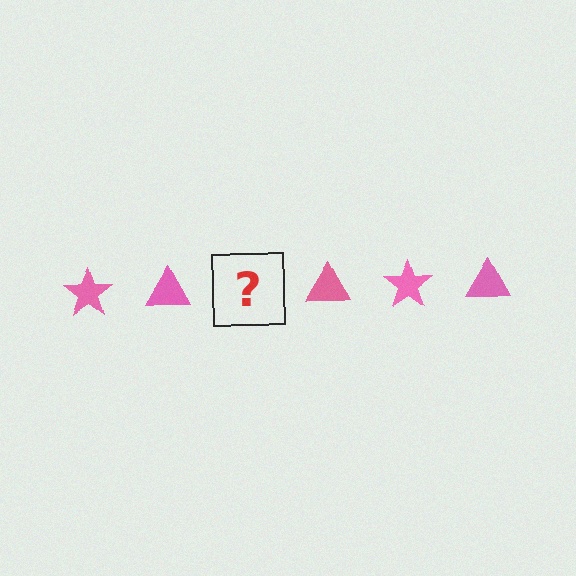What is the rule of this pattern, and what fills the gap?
The rule is that the pattern cycles through star, triangle shapes in pink. The gap should be filled with a pink star.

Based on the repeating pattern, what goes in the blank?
The blank should be a pink star.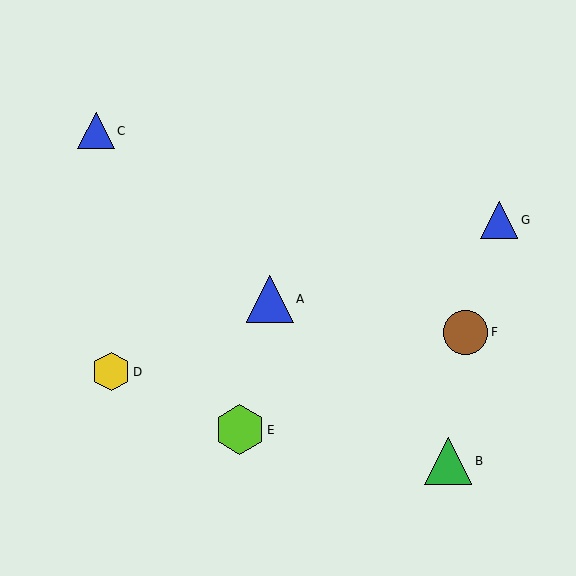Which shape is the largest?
The lime hexagon (labeled E) is the largest.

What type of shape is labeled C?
Shape C is a blue triangle.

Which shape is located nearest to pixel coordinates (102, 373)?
The yellow hexagon (labeled D) at (111, 372) is nearest to that location.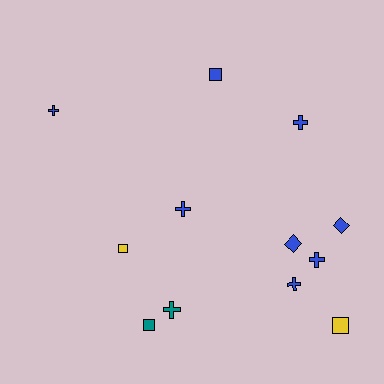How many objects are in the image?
There are 12 objects.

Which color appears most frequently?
Blue, with 8 objects.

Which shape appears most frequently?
Cross, with 6 objects.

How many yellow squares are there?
There are 2 yellow squares.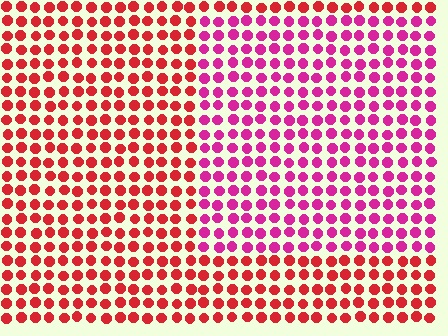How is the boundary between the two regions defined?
The boundary is defined purely by a slight shift in hue (about 37 degrees). Spacing, size, and orientation are identical on both sides.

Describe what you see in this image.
The image is filled with small red elements in a uniform arrangement. A rectangle-shaped region is visible where the elements are tinted to a slightly different hue, forming a subtle color boundary.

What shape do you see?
I see a rectangle.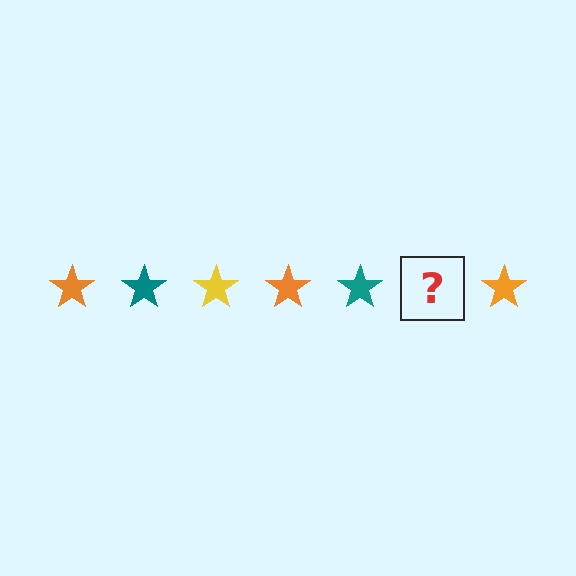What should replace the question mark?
The question mark should be replaced with a yellow star.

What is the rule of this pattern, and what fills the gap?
The rule is that the pattern cycles through orange, teal, yellow stars. The gap should be filled with a yellow star.